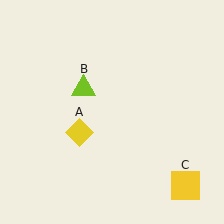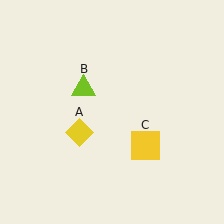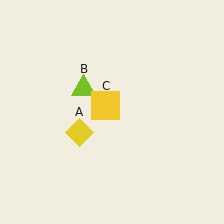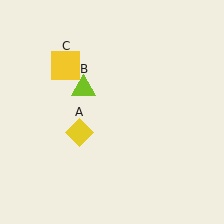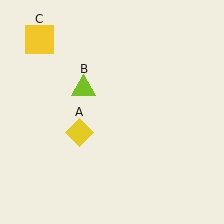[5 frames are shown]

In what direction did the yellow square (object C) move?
The yellow square (object C) moved up and to the left.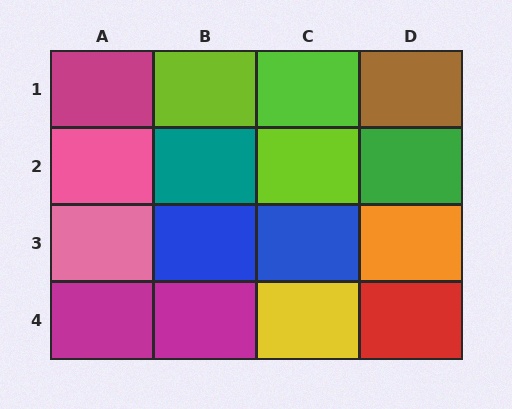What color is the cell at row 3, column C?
Blue.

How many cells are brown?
1 cell is brown.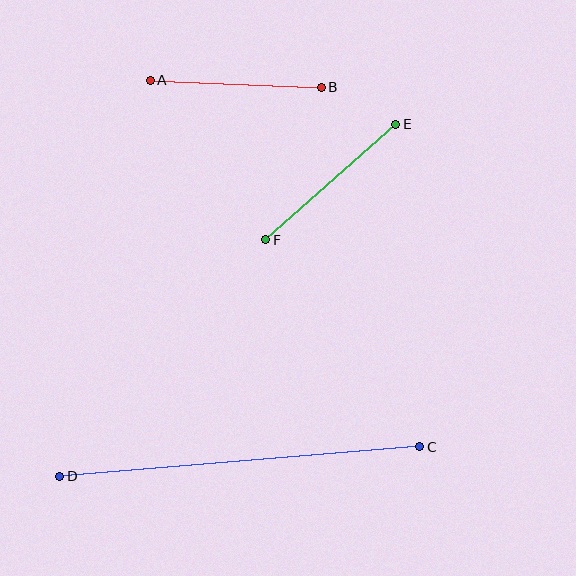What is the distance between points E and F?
The distance is approximately 174 pixels.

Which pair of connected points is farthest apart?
Points C and D are farthest apart.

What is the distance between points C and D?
The distance is approximately 361 pixels.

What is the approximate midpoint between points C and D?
The midpoint is at approximately (240, 461) pixels.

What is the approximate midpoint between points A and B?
The midpoint is at approximately (236, 84) pixels.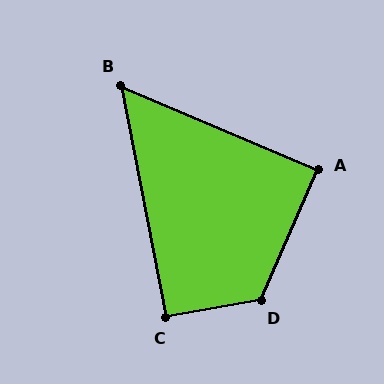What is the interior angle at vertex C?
Approximately 91 degrees (approximately right).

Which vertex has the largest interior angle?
D, at approximately 124 degrees.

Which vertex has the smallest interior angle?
B, at approximately 56 degrees.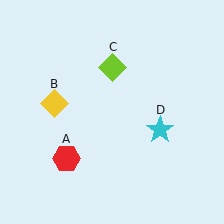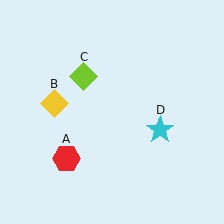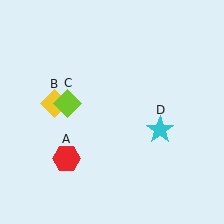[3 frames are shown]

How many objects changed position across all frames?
1 object changed position: lime diamond (object C).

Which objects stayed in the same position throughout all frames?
Red hexagon (object A) and yellow diamond (object B) and cyan star (object D) remained stationary.